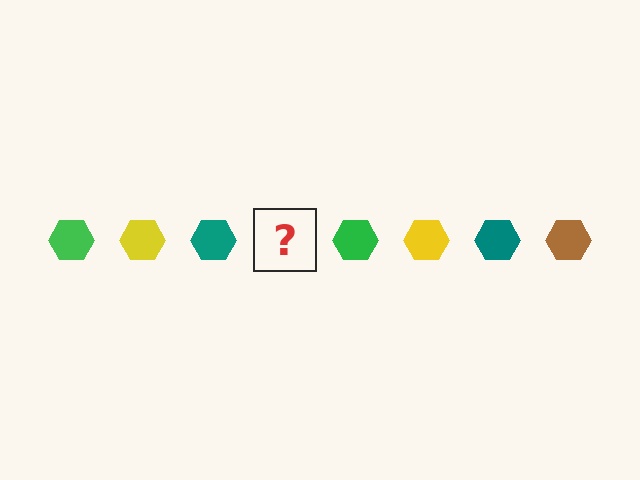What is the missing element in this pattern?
The missing element is a brown hexagon.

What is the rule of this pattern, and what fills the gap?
The rule is that the pattern cycles through green, yellow, teal, brown hexagons. The gap should be filled with a brown hexagon.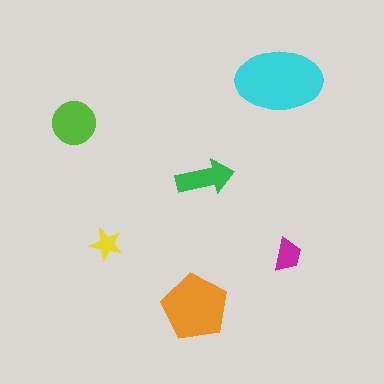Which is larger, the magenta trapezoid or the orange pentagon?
The orange pentagon.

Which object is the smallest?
The yellow star.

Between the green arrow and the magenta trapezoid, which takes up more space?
The green arrow.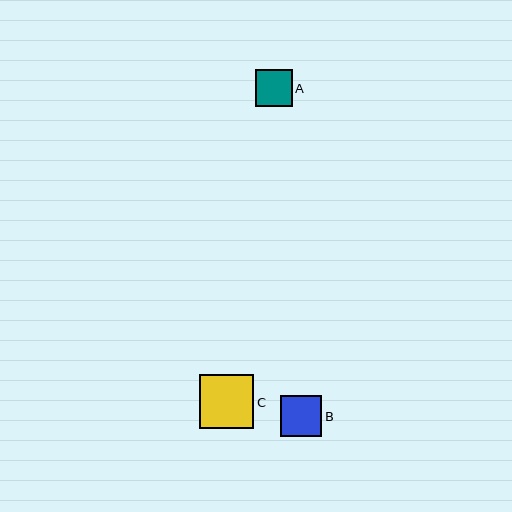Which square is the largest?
Square C is the largest with a size of approximately 54 pixels.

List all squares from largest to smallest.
From largest to smallest: C, B, A.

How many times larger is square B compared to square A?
Square B is approximately 1.1 times the size of square A.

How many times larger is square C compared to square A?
Square C is approximately 1.5 times the size of square A.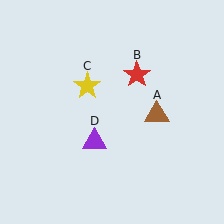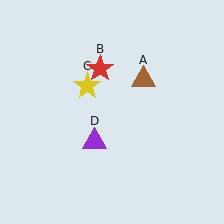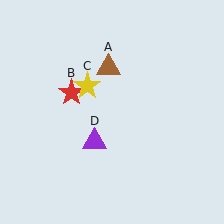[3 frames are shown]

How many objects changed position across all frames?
2 objects changed position: brown triangle (object A), red star (object B).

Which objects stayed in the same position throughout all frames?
Yellow star (object C) and purple triangle (object D) remained stationary.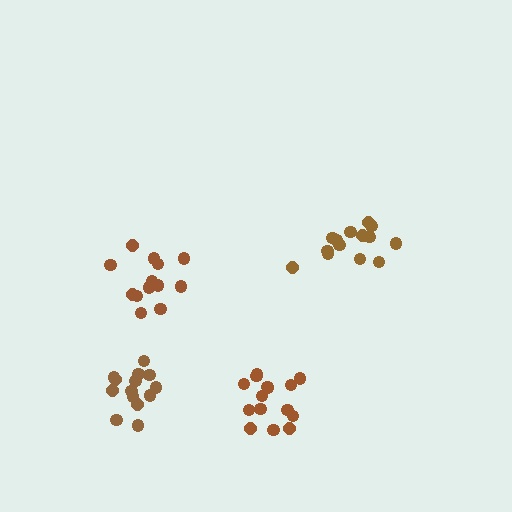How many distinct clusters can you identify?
There are 4 distinct clusters.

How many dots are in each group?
Group 1: 13 dots, Group 2: 15 dots, Group 3: 14 dots, Group 4: 14 dots (56 total).